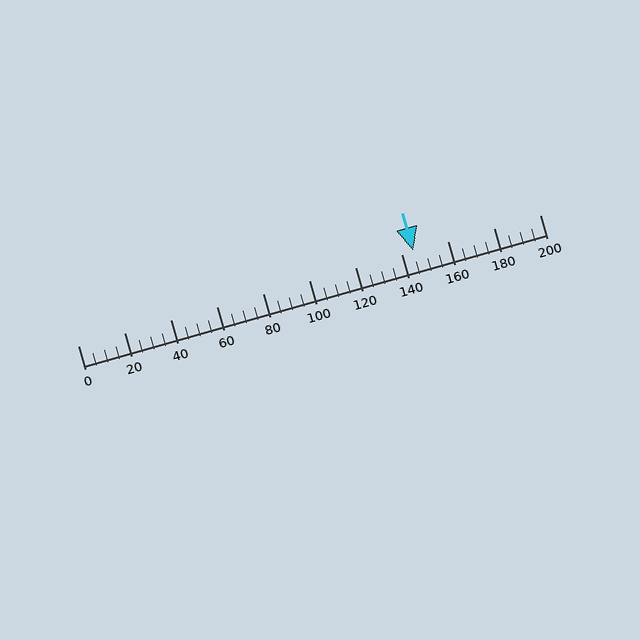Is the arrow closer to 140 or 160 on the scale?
The arrow is closer to 140.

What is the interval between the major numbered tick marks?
The major tick marks are spaced 20 units apart.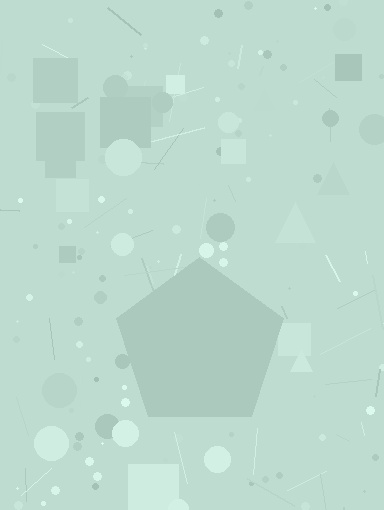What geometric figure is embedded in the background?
A pentagon is embedded in the background.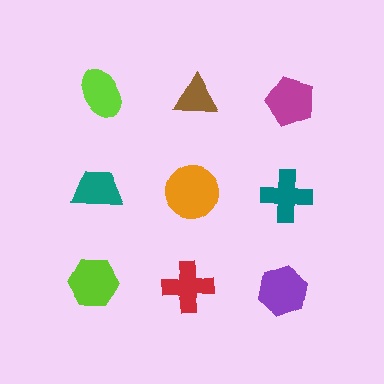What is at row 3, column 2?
A red cross.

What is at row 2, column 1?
A teal trapezoid.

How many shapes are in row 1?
3 shapes.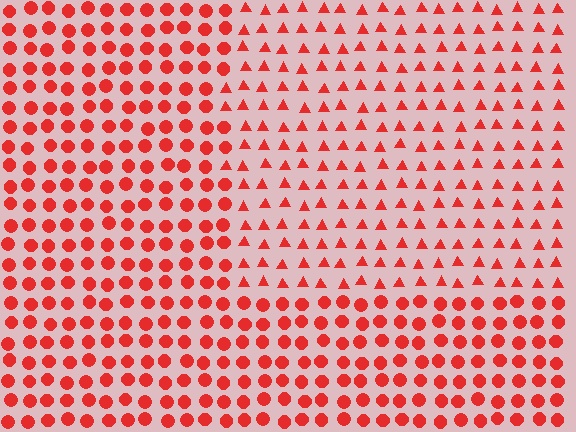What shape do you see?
I see a rectangle.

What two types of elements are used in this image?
The image uses triangles inside the rectangle region and circles outside it.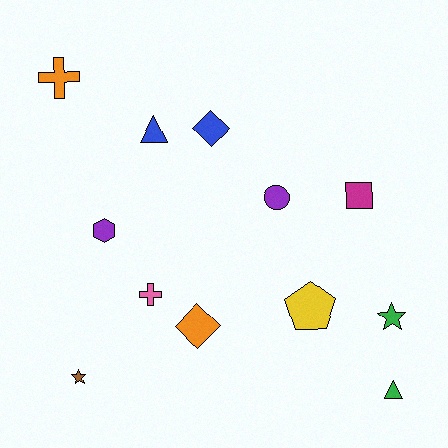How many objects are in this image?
There are 12 objects.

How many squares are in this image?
There is 1 square.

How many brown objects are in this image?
There is 1 brown object.